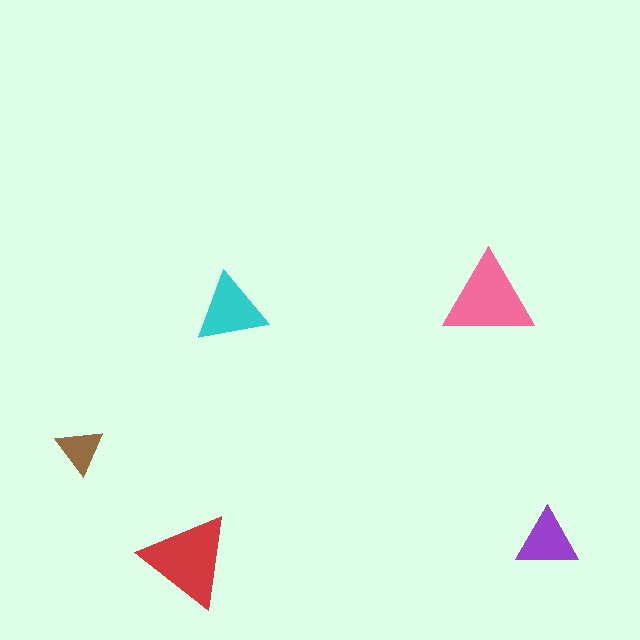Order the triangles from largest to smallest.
the red one, the pink one, the cyan one, the purple one, the brown one.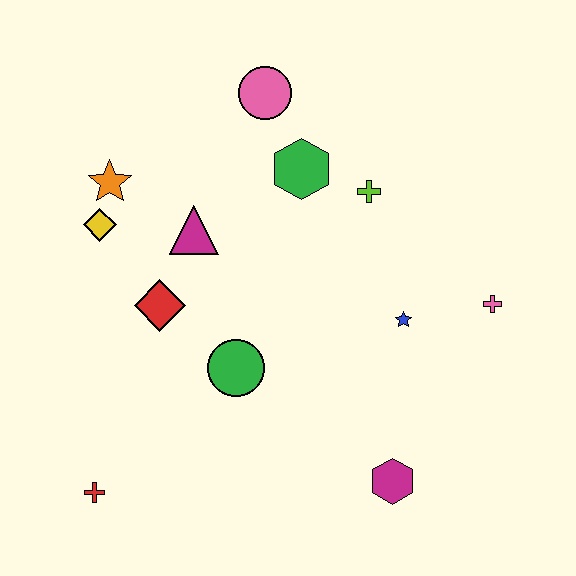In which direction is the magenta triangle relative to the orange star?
The magenta triangle is to the right of the orange star.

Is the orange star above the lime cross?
Yes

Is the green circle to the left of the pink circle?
Yes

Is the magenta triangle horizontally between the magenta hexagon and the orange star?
Yes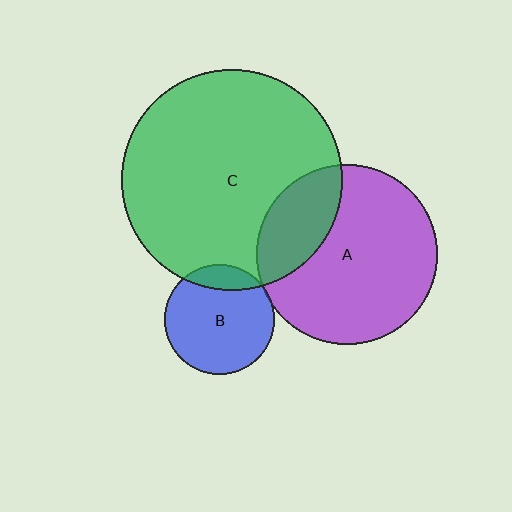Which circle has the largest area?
Circle C (green).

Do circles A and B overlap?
Yes.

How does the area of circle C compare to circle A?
Approximately 1.5 times.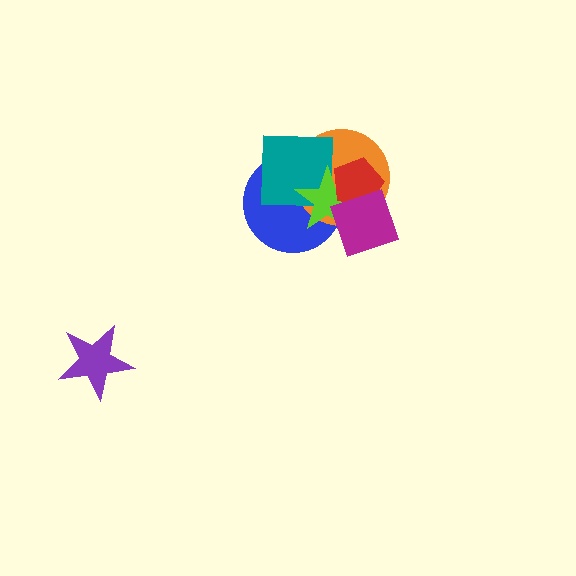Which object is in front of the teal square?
The lime star is in front of the teal square.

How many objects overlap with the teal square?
3 objects overlap with the teal square.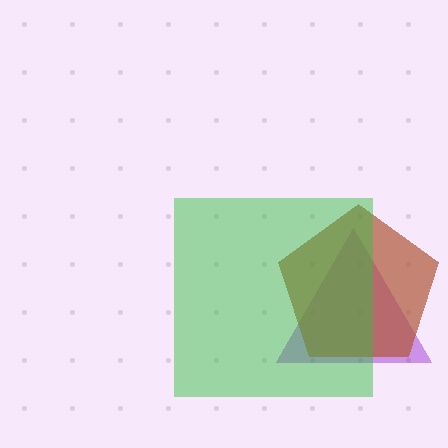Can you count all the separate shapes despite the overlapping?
Yes, there are 3 separate shapes.